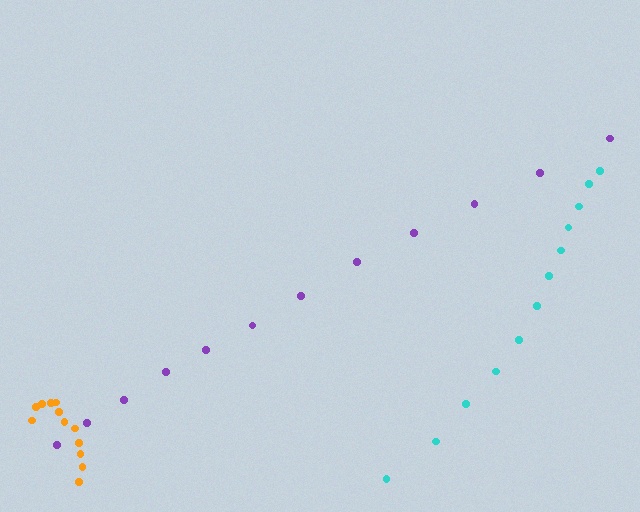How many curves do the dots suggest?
There are 3 distinct paths.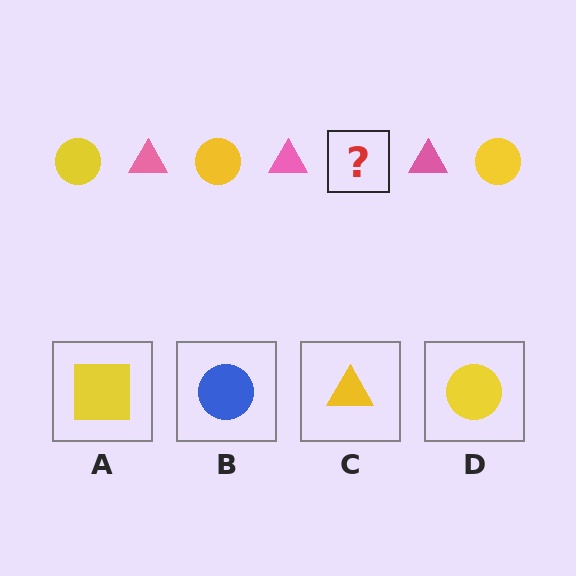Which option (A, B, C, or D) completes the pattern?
D.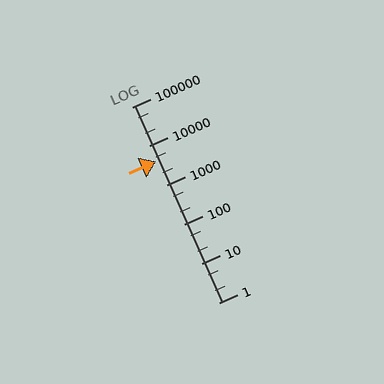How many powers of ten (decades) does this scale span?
The scale spans 5 decades, from 1 to 100000.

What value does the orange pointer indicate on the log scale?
The pointer indicates approximately 4000.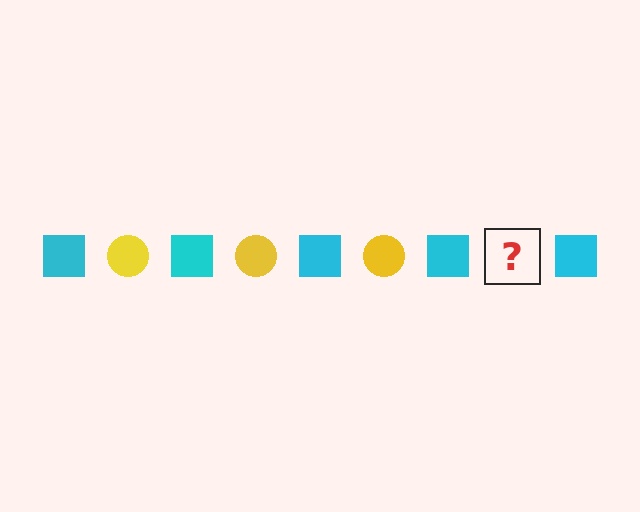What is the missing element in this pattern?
The missing element is a yellow circle.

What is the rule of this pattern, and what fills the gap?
The rule is that the pattern alternates between cyan square and yellow circle. The gap should be filled with a yellow circle.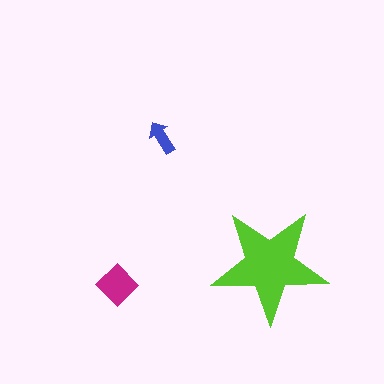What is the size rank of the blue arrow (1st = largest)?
3rd.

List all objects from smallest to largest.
The blue arrow, the magenta diamond, the lime star.